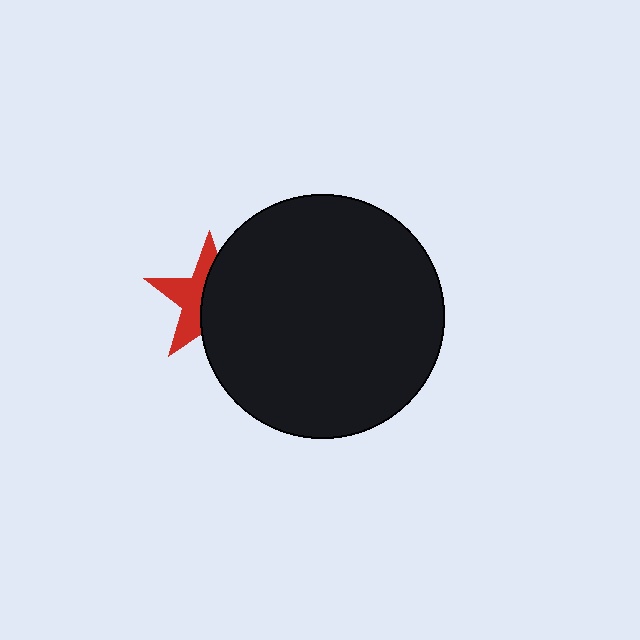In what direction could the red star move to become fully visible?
The red star could move left. That would shift it out from behind the black circle entirely.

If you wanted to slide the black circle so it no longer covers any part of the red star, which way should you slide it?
Slide it right — that is the most direct way to separate the two shapes.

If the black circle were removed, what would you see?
You would see the complete red star.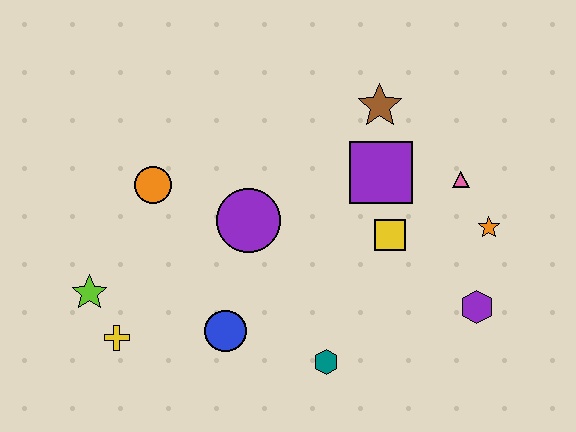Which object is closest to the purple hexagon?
The orange star is closest to the purple hexagon.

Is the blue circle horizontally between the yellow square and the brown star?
No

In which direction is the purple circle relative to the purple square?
The purple circle is to the left of the purple square.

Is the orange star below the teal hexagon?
No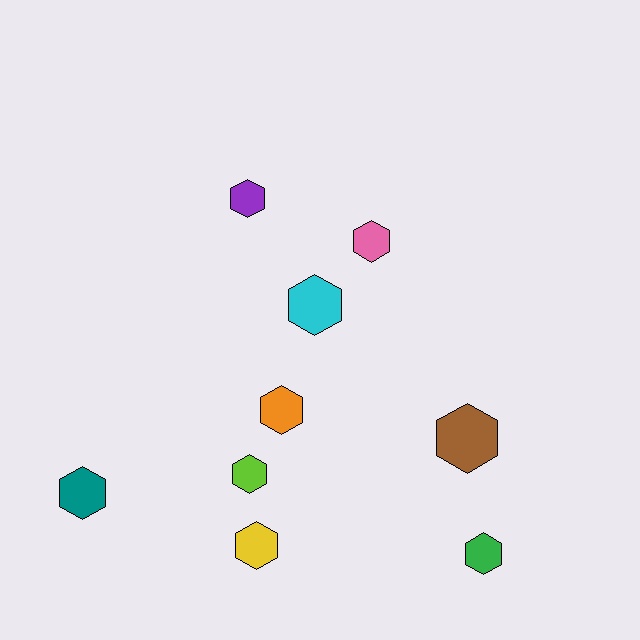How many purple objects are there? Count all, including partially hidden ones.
There is 1 purple object.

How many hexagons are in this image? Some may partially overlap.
There are 9 hexagons.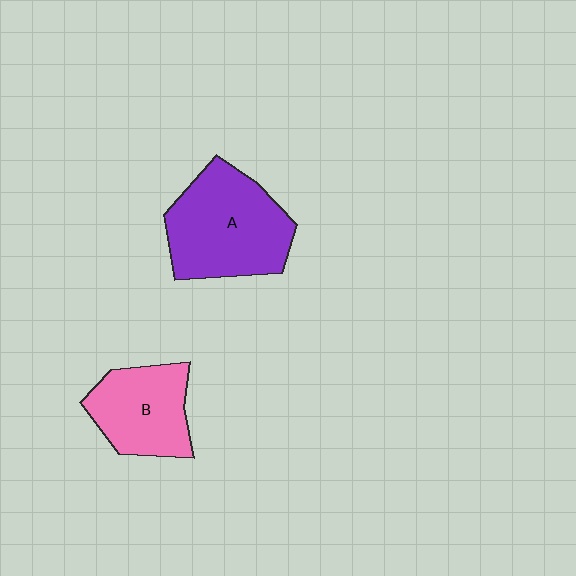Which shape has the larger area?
Shape A (purple).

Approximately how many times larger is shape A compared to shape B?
Approximately 1.4 times.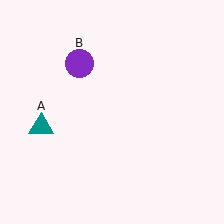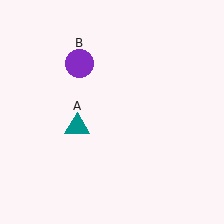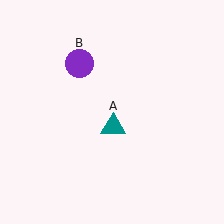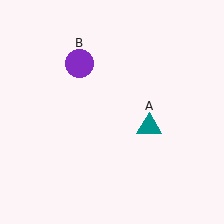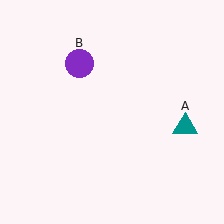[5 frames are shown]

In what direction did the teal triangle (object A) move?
The teal triangle (object A) moved right.